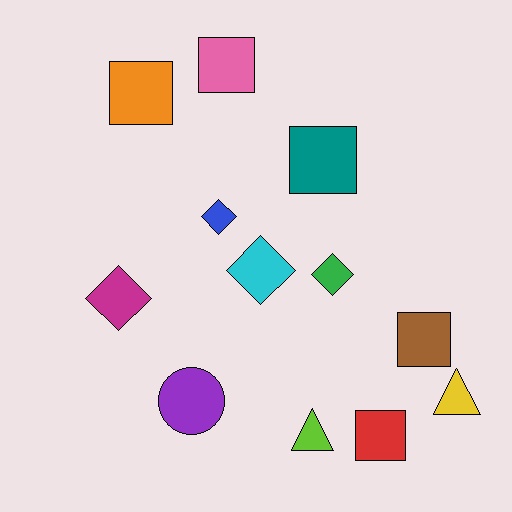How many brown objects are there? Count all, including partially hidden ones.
There is 1 brown object.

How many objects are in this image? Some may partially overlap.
There are 12 objects.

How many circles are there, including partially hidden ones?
There is 1 circle.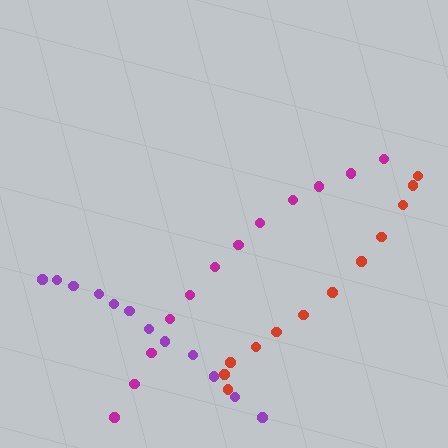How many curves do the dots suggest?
There are 3 distinct paths.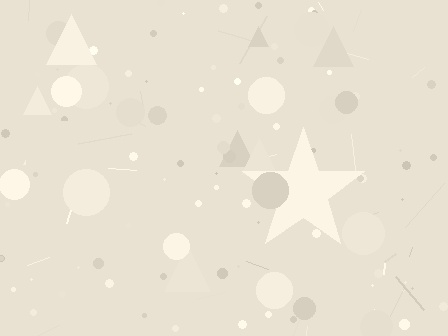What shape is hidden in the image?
A star is hidden in the image.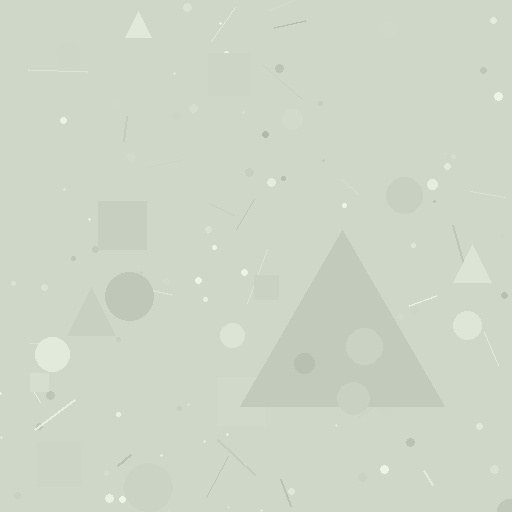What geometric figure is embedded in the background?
A triangle is embedded in the background.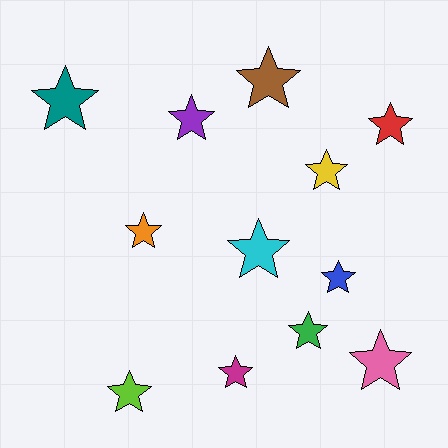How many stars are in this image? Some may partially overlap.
There are 12 stars.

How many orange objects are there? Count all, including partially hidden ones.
There is 1 orange object.